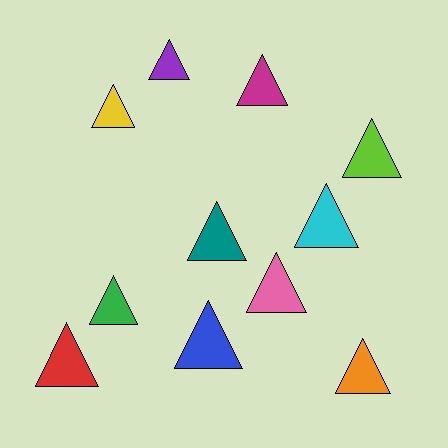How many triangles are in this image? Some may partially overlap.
There are 11 triangles.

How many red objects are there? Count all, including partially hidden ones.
There is 1 red object.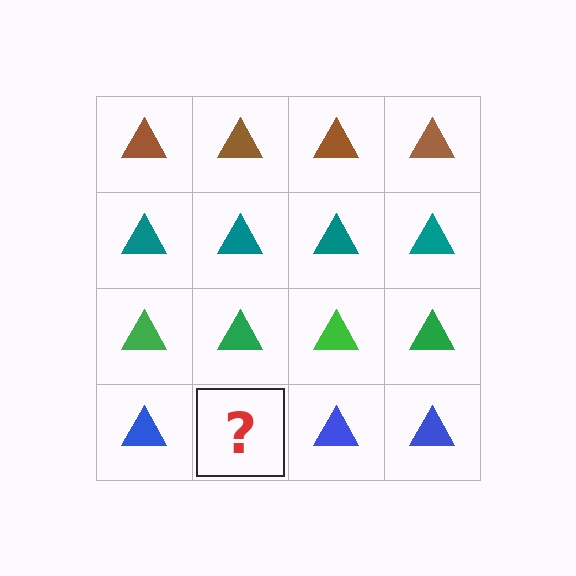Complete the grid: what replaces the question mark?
The question mark should be replaced with a blue triangle.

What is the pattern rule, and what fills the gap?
The rule is that each row has a consistent color. The gap should be filled with a blue triangle.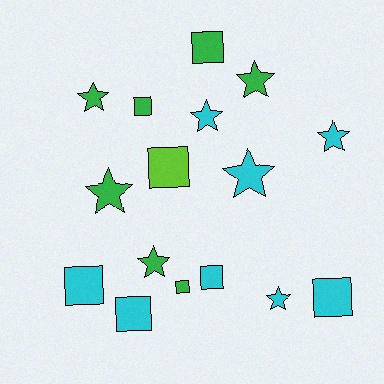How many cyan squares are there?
There are 4 cyan squares.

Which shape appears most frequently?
Star, with 8 objects.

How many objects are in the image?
There are 16 objects.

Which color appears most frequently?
Cyan, with 8 objects.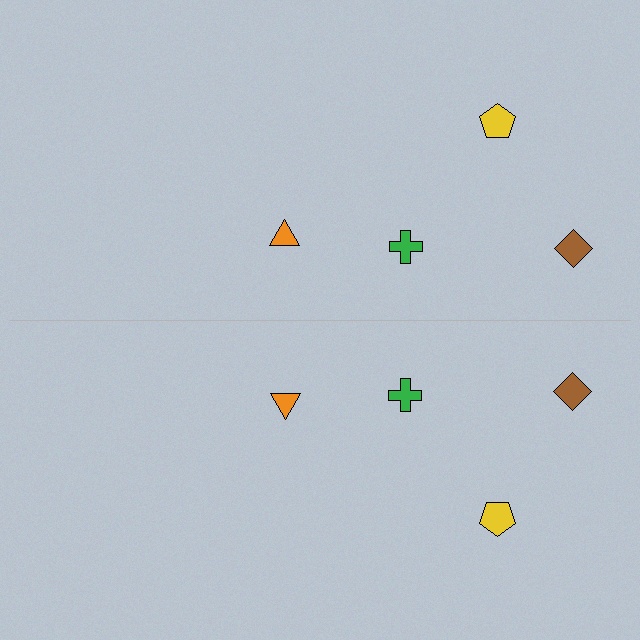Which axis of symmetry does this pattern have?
The pattern has a horizontal axis of symmetry running through the center of the image.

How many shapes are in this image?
There are 8 shapes in this image.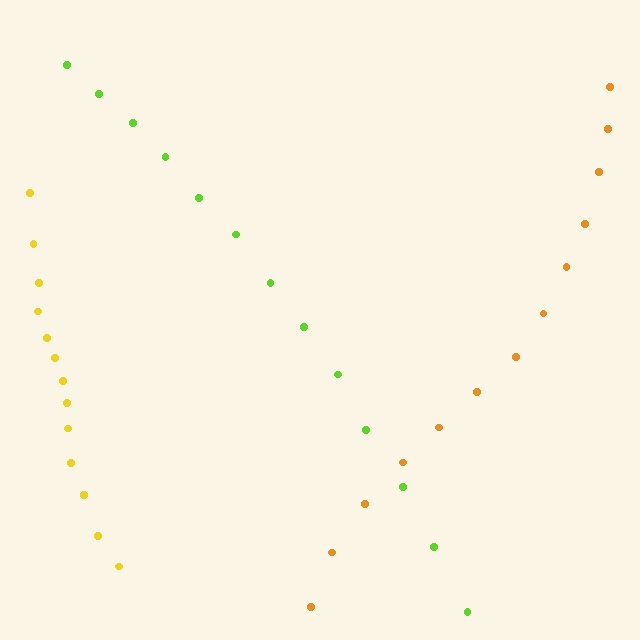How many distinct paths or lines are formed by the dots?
There are 3 distinct paths.